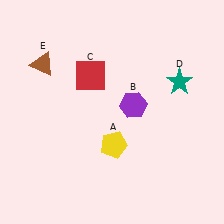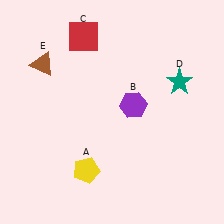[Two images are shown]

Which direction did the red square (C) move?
The red square (C) moved up.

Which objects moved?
The objects that moved are: the yellow pentagon (A), the red square (C).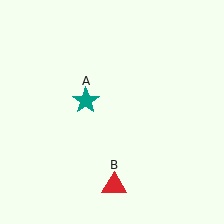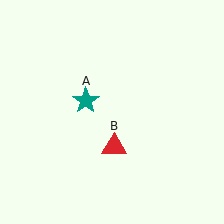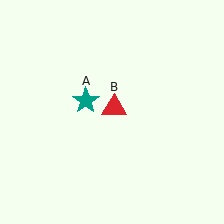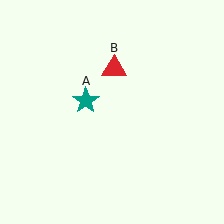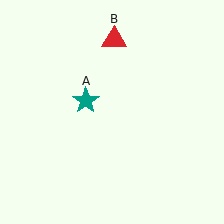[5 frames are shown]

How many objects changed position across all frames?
1 object changed position: red triangle (object B).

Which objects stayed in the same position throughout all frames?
Teal star (object A) remained stationary.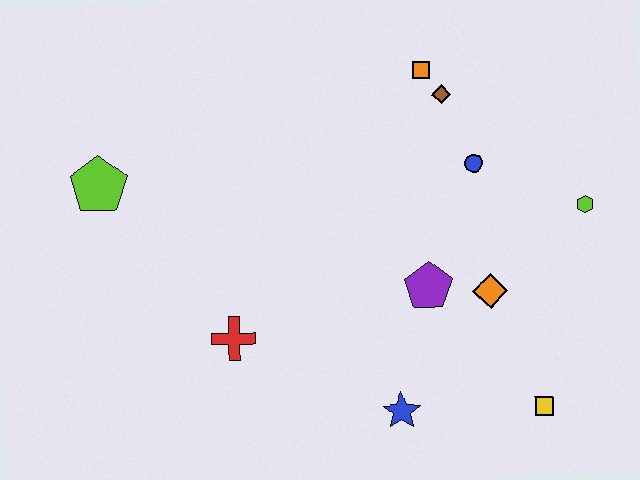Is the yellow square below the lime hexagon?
Yes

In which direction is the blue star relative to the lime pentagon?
The blue star is to the right of the lime pentagon.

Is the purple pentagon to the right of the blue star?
Yes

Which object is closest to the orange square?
The brown diamond is closest to the orange square.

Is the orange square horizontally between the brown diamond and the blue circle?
No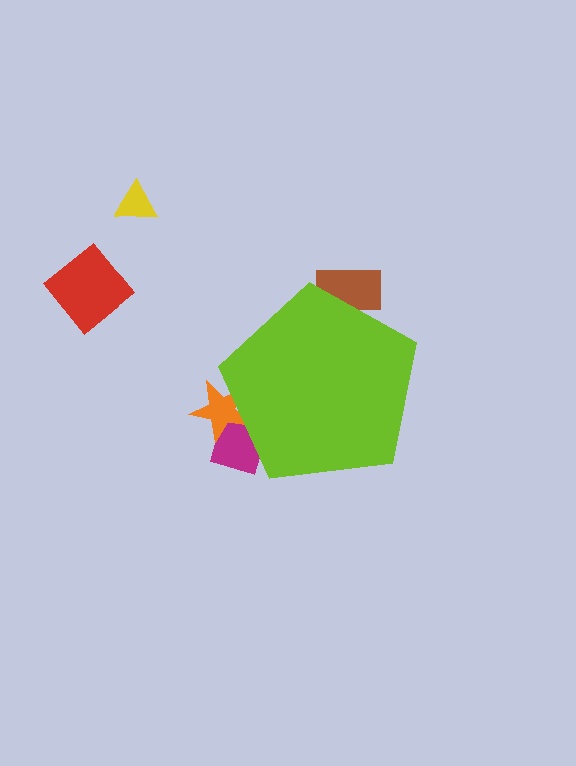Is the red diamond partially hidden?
No, the red diamond is fully visible.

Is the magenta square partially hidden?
Yes, the magenta square is partially hidden behind the lime pentagon.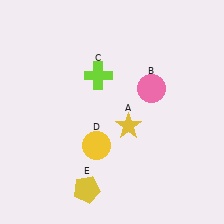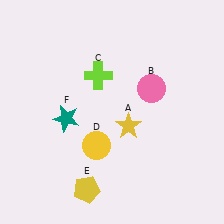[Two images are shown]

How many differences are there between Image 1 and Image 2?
There is 1 difference between the two images.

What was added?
A teal star (F) was added in Image 2.